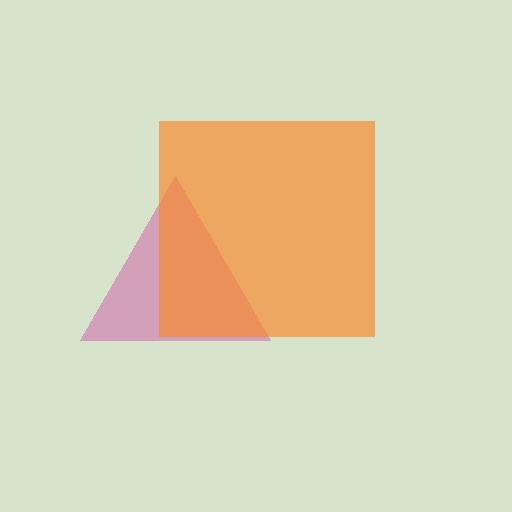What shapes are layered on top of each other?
The layered shapes are: a magenta triangle, an orange square.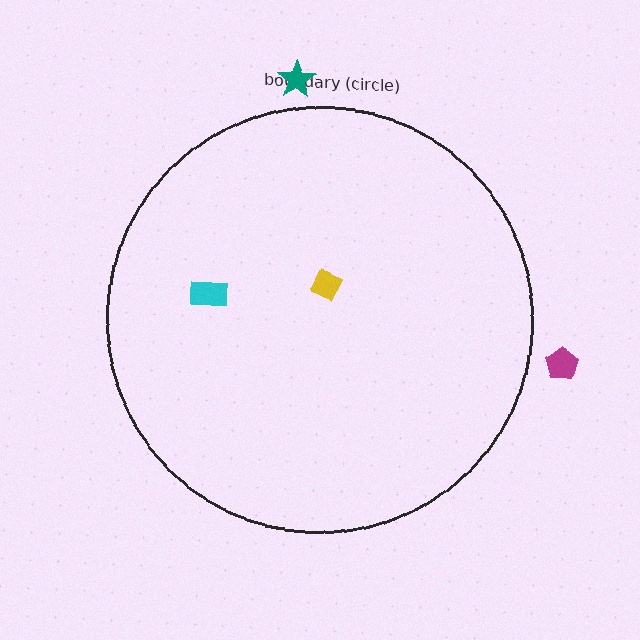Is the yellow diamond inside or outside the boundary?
Inside.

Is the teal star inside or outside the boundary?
Outside.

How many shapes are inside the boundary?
2 inside, 2 outside.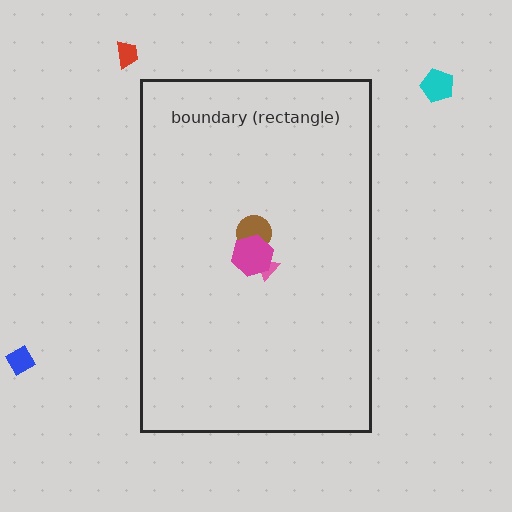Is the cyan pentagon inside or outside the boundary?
Outside.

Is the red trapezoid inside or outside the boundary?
Outside.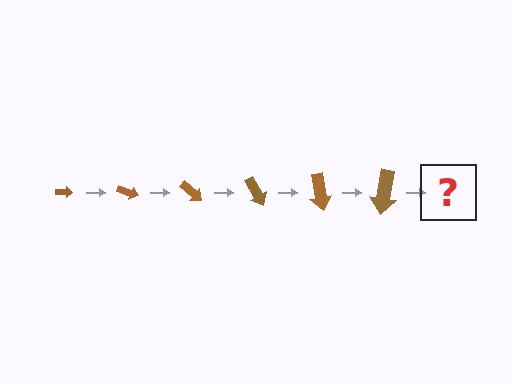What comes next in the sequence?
The next element should be an arrow, larger than the previous one and rotated 120 degrees from the start.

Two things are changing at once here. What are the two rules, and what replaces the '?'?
The two rules are that the arrow grows larger each step and it rotates 20 degrees each step. The '?' should be an arrow, larger than the previous one and rotated 120 degrees from the start.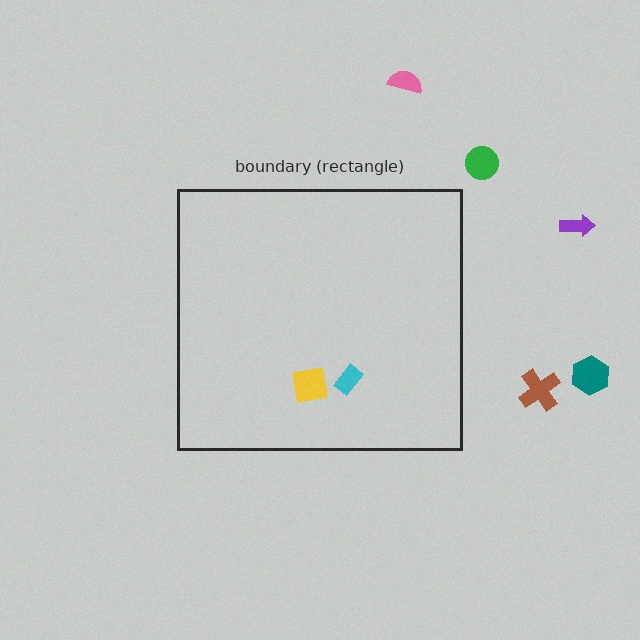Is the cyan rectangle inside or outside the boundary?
Inside.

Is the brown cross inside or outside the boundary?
Outside.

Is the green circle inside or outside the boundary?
Outside.